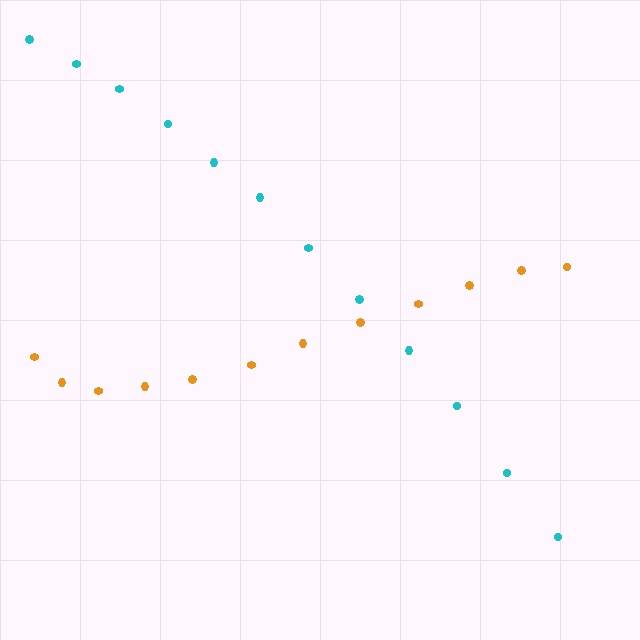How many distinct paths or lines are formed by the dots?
There are 2 distinct paths.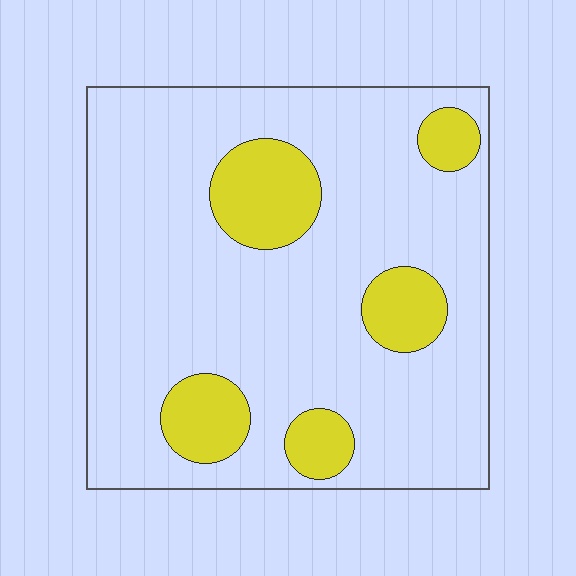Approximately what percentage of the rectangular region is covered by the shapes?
Approximately 20%.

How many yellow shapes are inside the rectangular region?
5.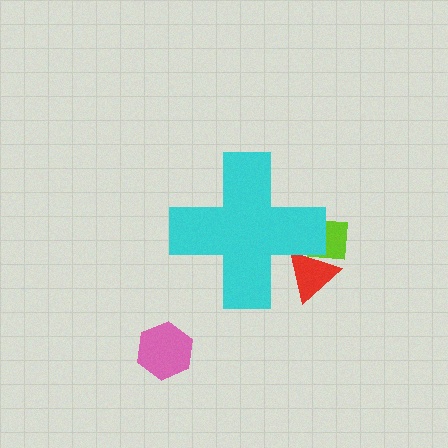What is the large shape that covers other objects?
A cyan cross.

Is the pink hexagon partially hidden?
No, the pink hexagon is fully visible.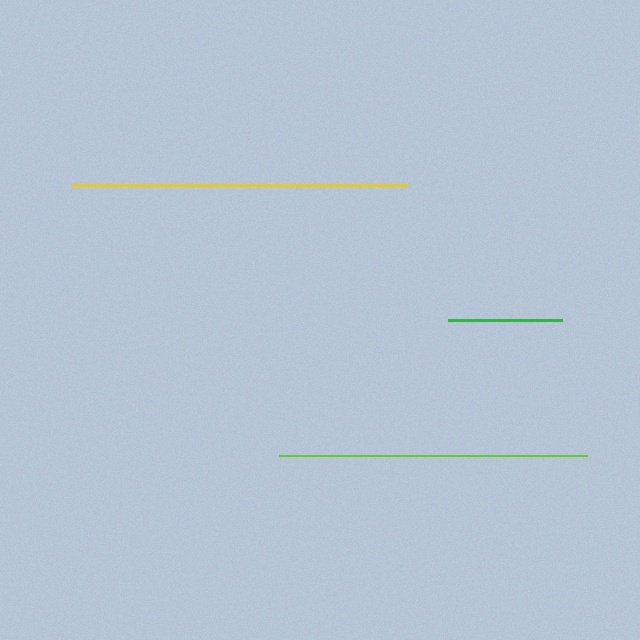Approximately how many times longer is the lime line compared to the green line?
The lime line is approximately 2.7 times the length of the green line.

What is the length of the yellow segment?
The yellow segment is approximately 336 pixels long.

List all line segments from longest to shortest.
From longest to shortest: yellow, lime, green.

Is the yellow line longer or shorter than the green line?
The yellow line is longer than the green line.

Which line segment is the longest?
The yellow line is the longest at approximately 336 pixels.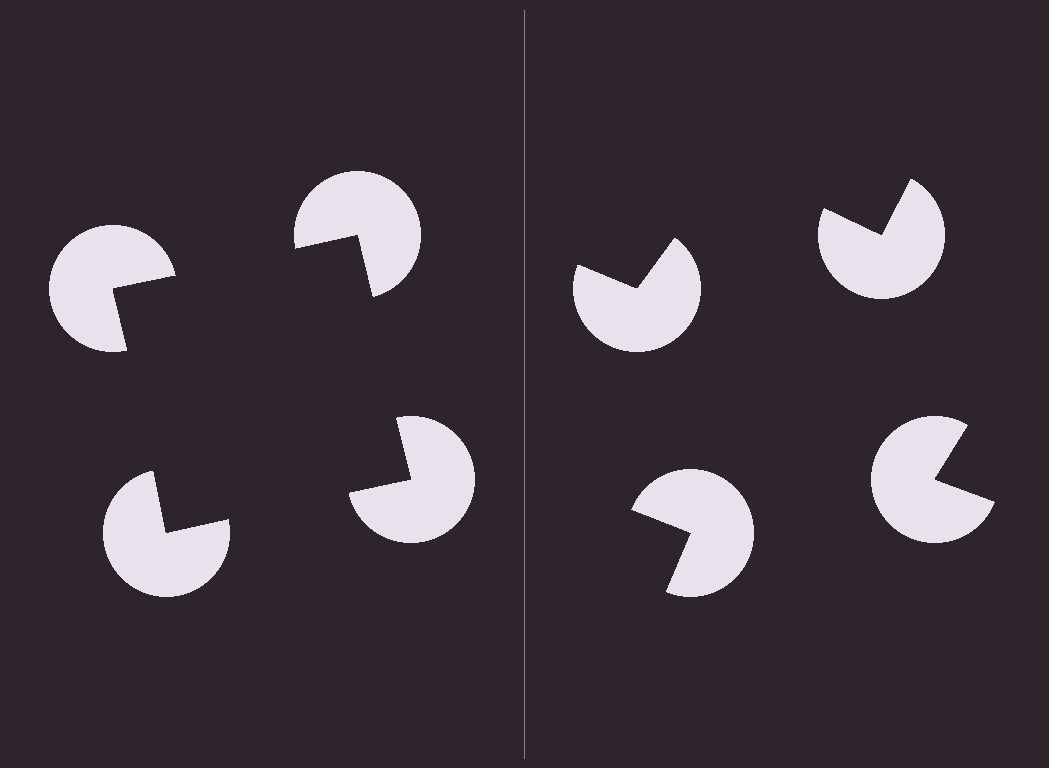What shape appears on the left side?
An illusory square.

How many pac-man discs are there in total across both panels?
8 — 4 on each side.